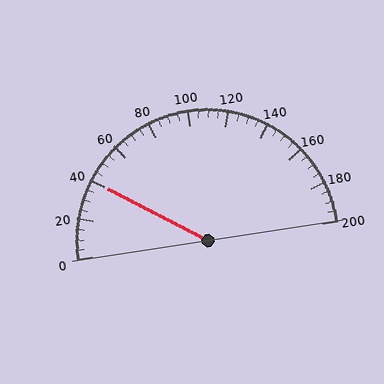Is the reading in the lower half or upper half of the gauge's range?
The reading is in the lower half of the range (0 to 200).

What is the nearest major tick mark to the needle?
The nearest major tick mark is 40.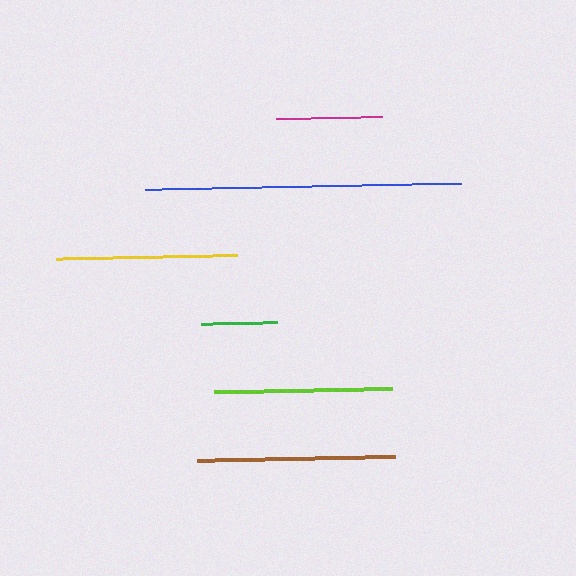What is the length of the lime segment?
The lime segment is approximately 178 pixels long.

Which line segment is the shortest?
The green line is the shortest at approximately 76 pixels.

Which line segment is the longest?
The blue line is the longest at approximately 317 pixels.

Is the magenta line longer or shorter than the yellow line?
The yellow line is longer than the magenta line.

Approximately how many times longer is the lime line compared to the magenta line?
The lime line is approximately 1.7 times the length of the magenta line.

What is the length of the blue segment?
The blue segment is approximately 317 pixels long.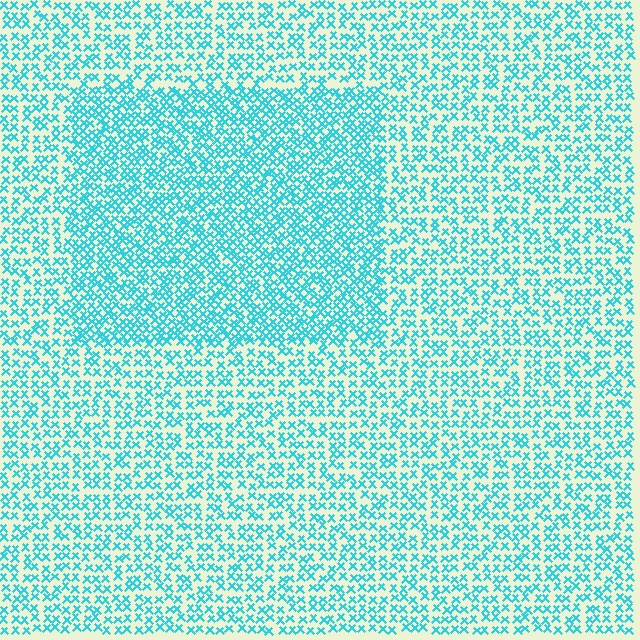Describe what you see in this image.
The image contains small cyan elements arranged at two different densities. A rectangle-shaped region is visible where the elements are more densely packed than the surrounding area.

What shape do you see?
I see a rectangle.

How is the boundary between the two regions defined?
The boundary is defined by a change in element density (approximately 1.7x ratio). All elements are the same color, size, and shape.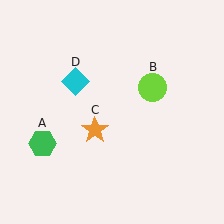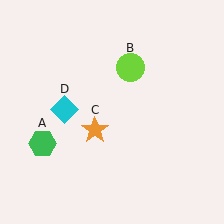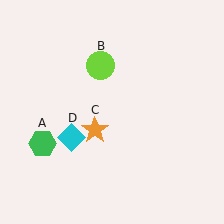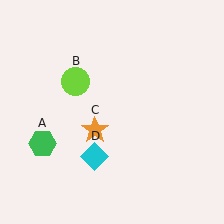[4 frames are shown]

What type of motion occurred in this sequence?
The lime circle (object B), cyan diamond (object D) rotated counterclockwise around the center of the scene.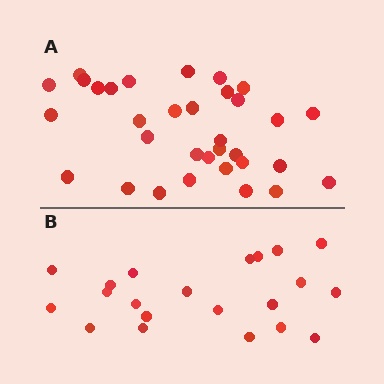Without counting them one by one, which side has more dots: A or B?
Region A (the top region) has more dots.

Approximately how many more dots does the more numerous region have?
Region A has roughly 12 or so more dots than region B.